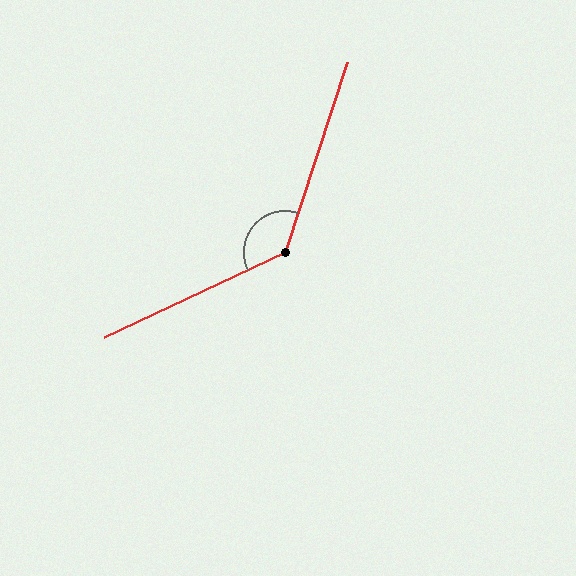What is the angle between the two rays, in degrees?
Approximately 133 degrees.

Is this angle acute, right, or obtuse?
It is obtuse.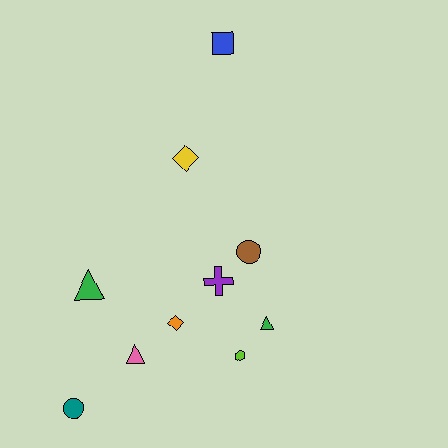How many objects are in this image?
There are 10 objects.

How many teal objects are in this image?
There is 1 teal object.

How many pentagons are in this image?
There are no pentagons.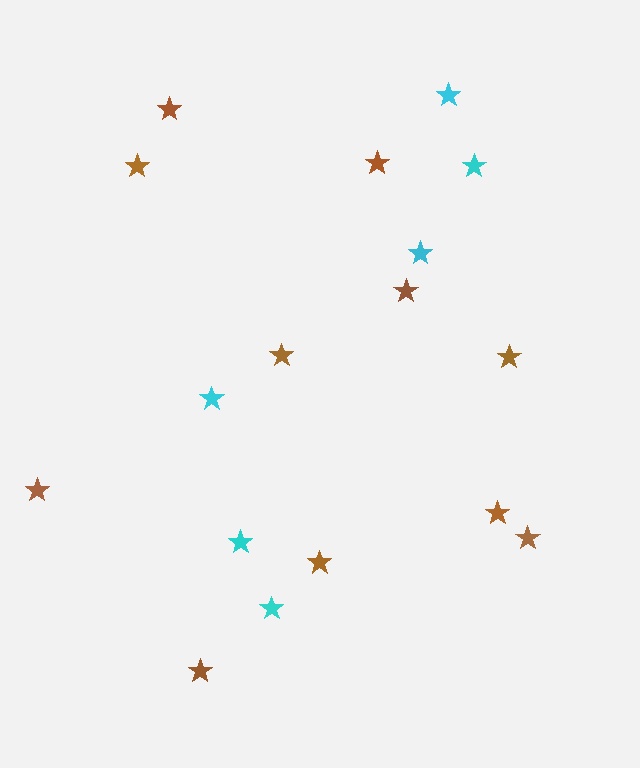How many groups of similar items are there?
There are 2 groups: one group of cyan stars (6) and one group of brown stars (11).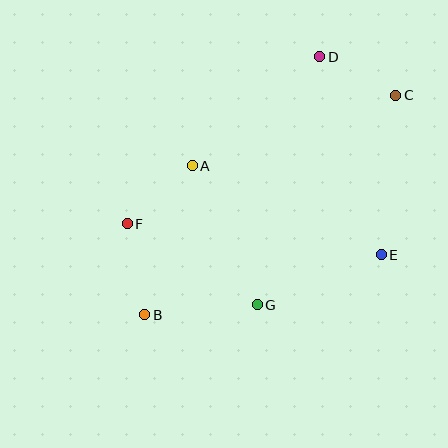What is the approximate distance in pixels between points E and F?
The distance between E and F is approximately 256 pixels.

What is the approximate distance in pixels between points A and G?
The distance between A and G is approximately 154 pixels.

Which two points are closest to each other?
Points C and D are closest to each other.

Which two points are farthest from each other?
Points B and C are farthest from each other.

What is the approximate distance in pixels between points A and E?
The distance between A and E is approximately 209 pixels.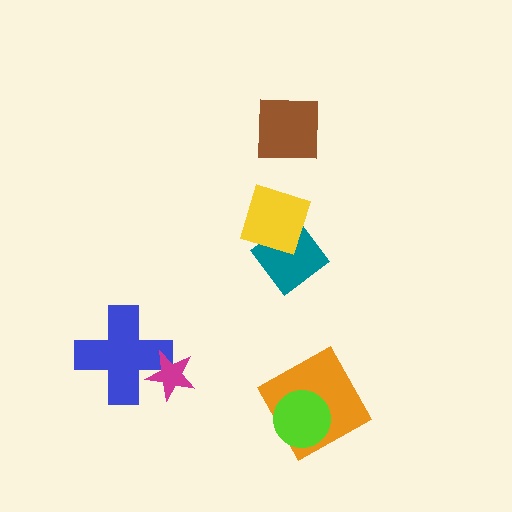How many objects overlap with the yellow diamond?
1 object overlaps with the yellow diamond.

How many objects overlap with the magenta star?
1 object overlaps with the magenta star.